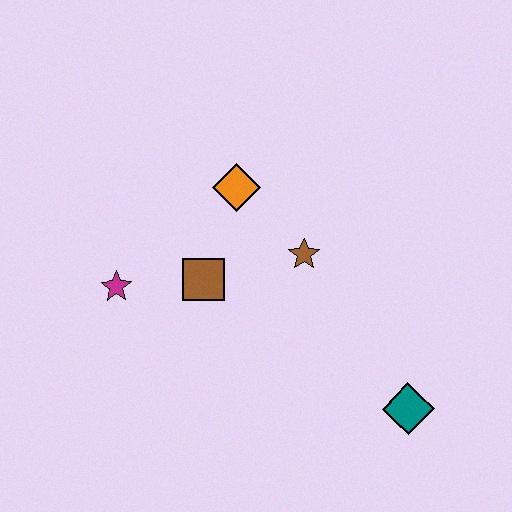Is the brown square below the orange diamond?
Yes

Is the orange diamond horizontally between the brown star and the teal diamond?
No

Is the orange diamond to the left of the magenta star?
No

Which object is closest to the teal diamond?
The brown star is closest to the teal diamond.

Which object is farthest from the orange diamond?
The teal diamond is farthest from the orange diamond.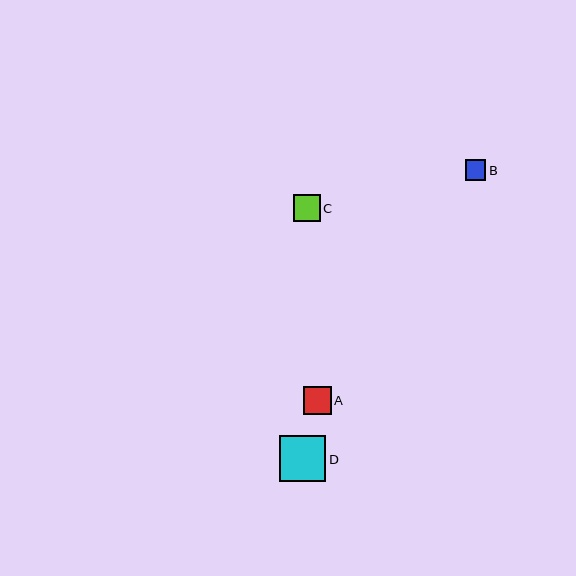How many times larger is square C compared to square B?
Square C is approximately 1.3 times the size of square B.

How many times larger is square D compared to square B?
Square D is approximately 2.2 times the size of square B.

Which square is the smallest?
Square B is the smallest with a size of approximately 21 pixels.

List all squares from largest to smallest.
From largest to smallest: D, A, C, B.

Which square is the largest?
Square D is the largest with a size of approximately 46 pixels.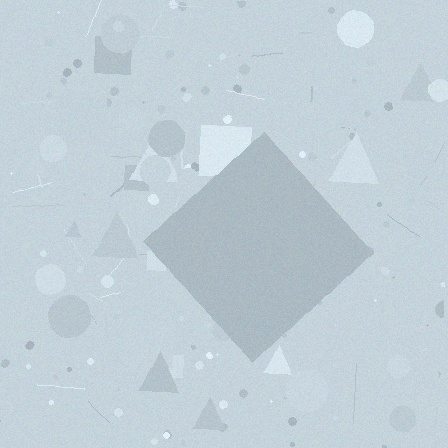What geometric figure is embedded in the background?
A diamond is embedded in the background.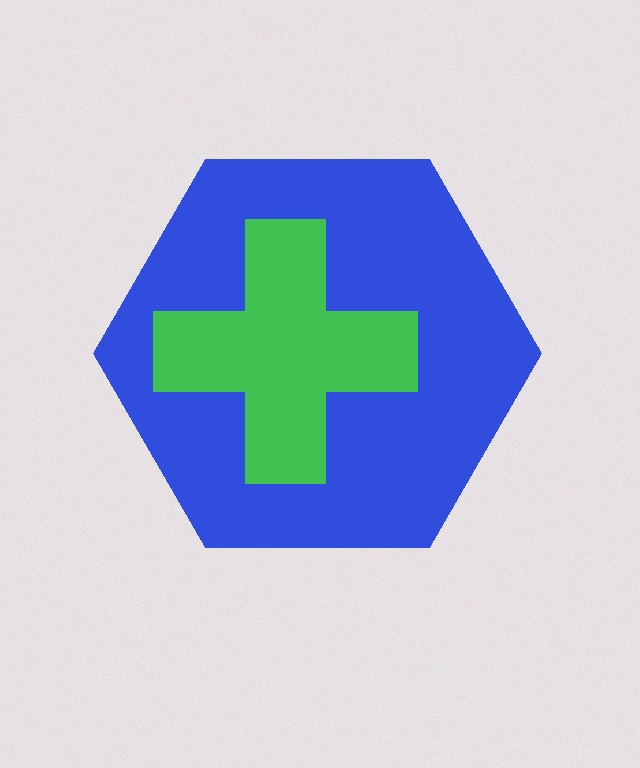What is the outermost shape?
The blue hexagon.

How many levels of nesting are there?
2.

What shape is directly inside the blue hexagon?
The green cross.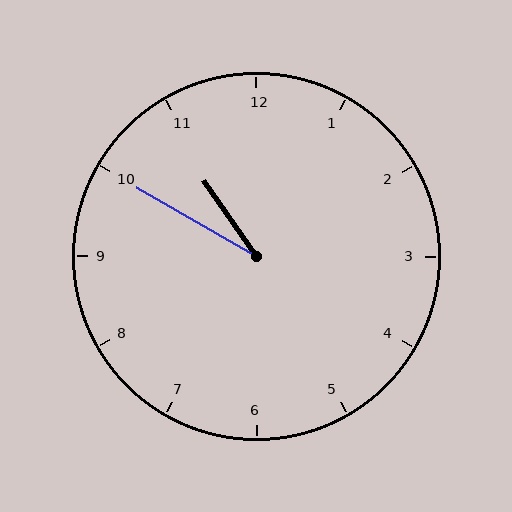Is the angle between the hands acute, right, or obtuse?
It is acute.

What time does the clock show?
10:50.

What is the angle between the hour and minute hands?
Approximately 25 degrees.